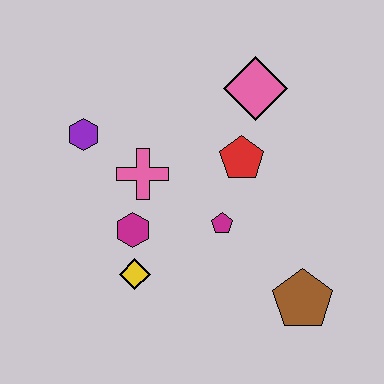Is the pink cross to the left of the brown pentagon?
Yes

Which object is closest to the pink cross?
The magenta hexagon is closest to the pink cross.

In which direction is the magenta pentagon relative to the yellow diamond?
The magenta pentagon is to the right of the yellow diamond.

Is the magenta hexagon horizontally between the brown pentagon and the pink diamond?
No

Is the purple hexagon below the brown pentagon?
No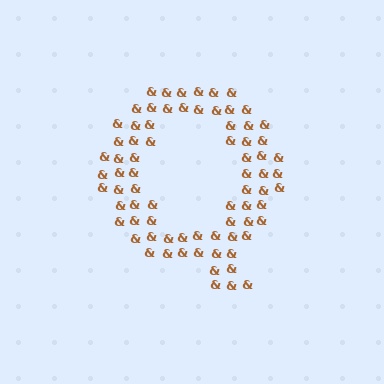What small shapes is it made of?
It is made of small ampersands.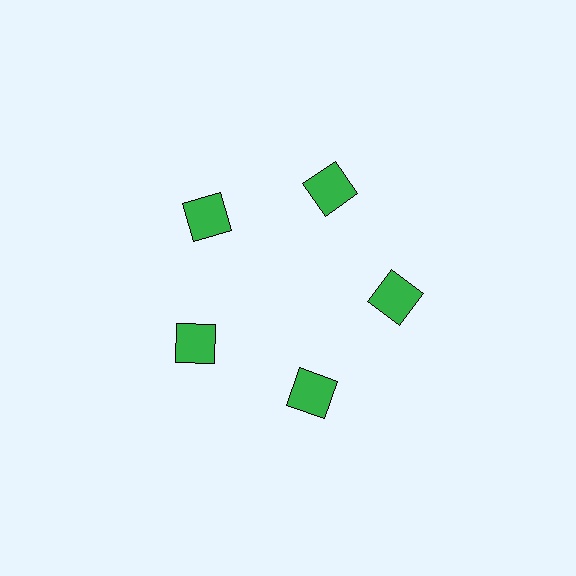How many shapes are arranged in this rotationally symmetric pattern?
There are 5 shapes, arranged in 5 groups of 1.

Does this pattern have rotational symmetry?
Yes, this pattern has 5-fold rotational symmetry. It looks the same after rotating 72 degrees around the center.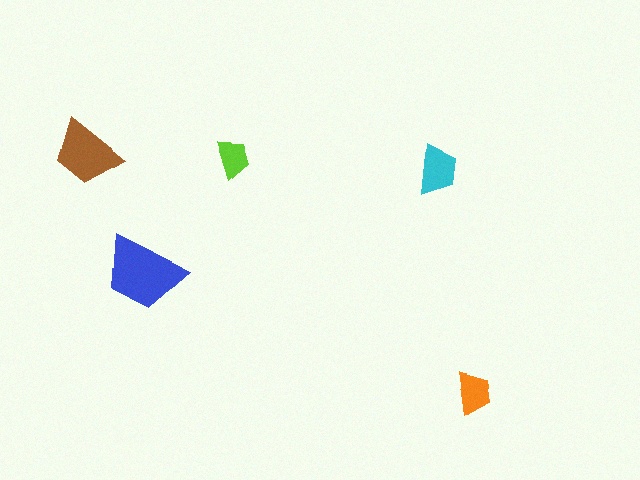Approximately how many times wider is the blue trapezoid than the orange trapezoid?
About 2 times wider.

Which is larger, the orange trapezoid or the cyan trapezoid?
The cyan one.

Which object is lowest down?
The orange trapezoid is bottommost.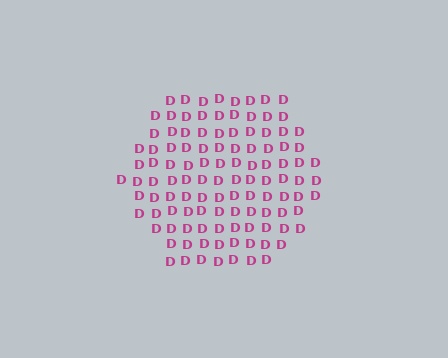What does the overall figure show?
The overall figure shows a hexagon.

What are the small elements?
The small elements are letter D's.